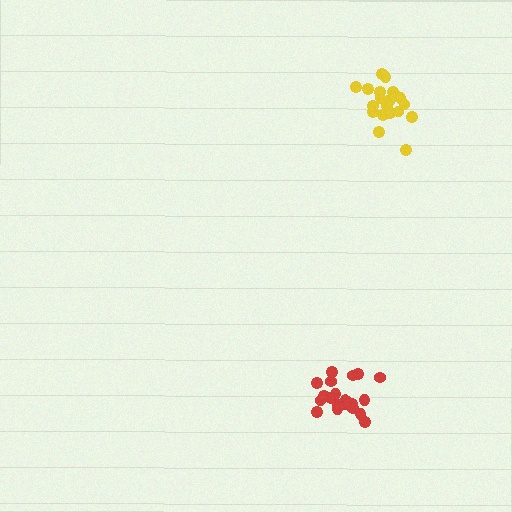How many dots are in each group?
Group 1: 20 dots, Group 2: 20 dots (40 total).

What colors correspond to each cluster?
The clusters are colored: red, yellow.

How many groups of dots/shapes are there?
There are 2 groups.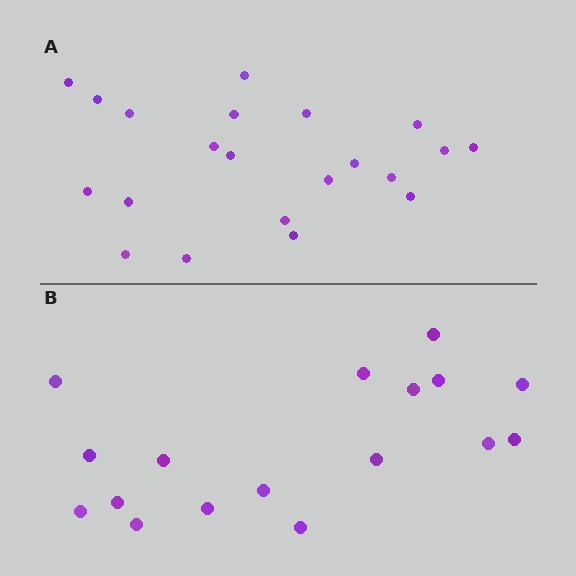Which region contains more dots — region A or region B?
Region A (the top region) has more dots.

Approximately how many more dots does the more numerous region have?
Region A has about 4 more dots than region B.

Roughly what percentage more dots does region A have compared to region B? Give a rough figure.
About 25% more.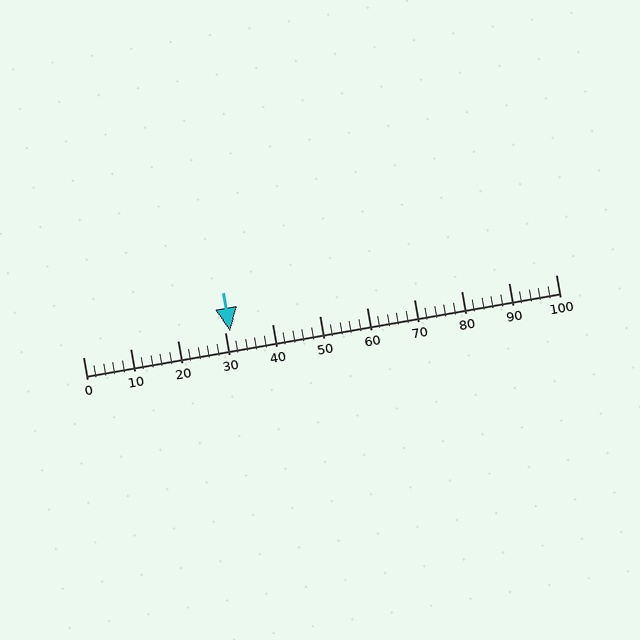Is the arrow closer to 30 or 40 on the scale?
The arrow is closer to 30.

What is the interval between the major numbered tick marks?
The major tick marks are spaced 10 units apart.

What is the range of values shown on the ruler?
The ruler shows values from 0 to 100.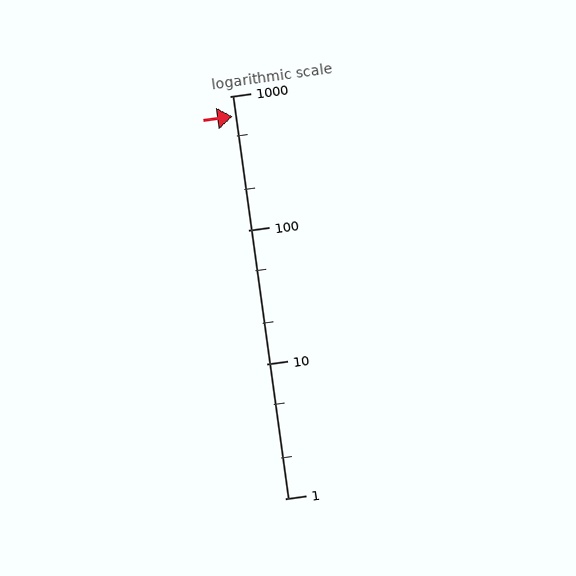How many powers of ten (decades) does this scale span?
The scale spans 3 decades, from 1 to 1000.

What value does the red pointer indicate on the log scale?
The pointer indicates approximately 710.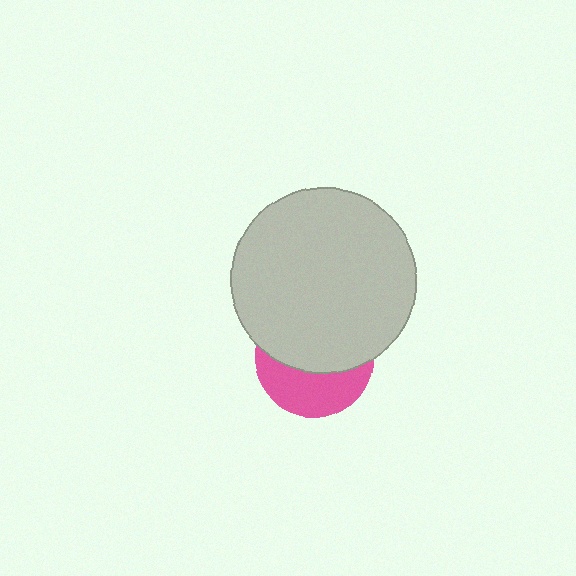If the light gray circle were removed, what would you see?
You would see the complete pink circle.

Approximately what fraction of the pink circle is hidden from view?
Roughly 59% of the pink circle is hidden behind the light gray circle.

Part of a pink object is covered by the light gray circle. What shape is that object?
It is a circle.